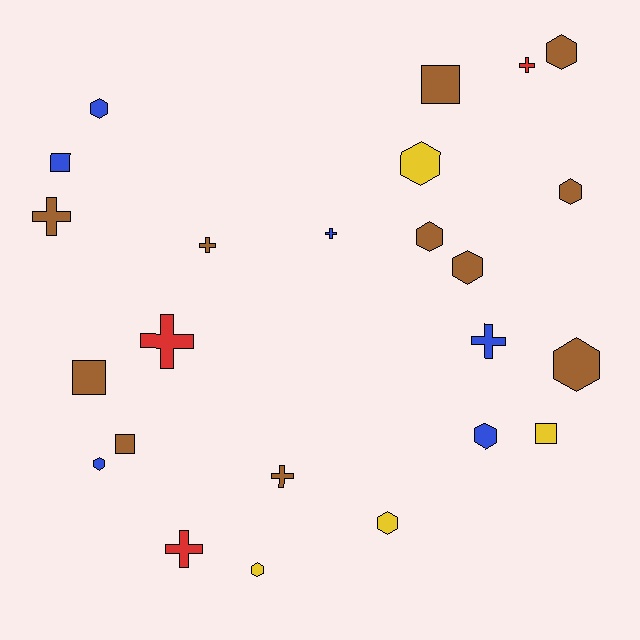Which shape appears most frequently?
Hexagon, with 11 objects.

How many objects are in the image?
There are 24 objects.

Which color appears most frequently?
Brown, with 11 objects.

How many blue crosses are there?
There are 2 blue crosses.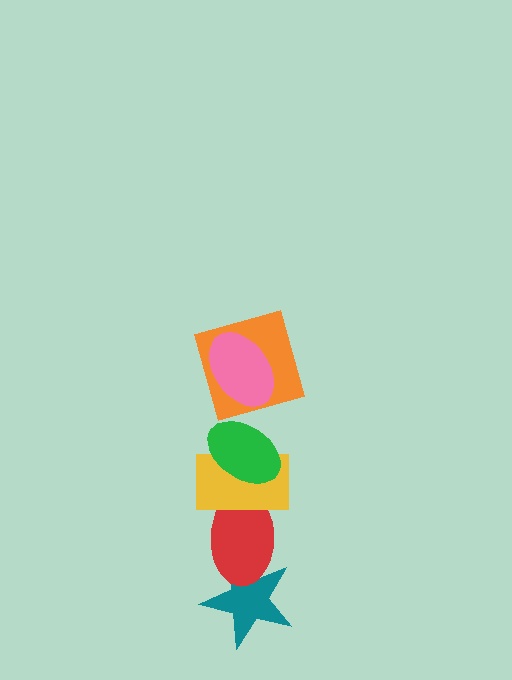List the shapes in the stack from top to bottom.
From top to bottom: the pink ellipse, the orange square, the green ellipse, the yellow rectangle, the red ellipse, the teal star.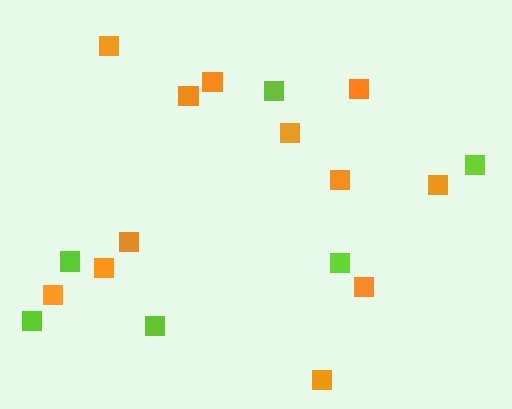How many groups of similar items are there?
There are 2 groups: one group of orange squares (12) and one group of lime squares (6).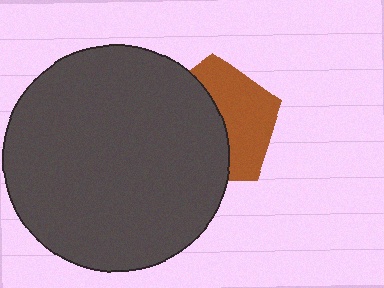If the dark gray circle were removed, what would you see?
You would see the complete brown pentagon.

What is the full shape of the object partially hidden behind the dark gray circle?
The partially hidden object is a brown pentagon.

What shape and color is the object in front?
The object in front is a dark gray circle.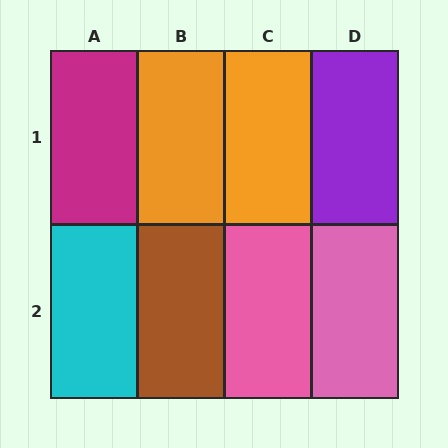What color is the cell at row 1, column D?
Purple.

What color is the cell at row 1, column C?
Orange.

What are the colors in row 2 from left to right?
Cyan, brown, pink, pink.